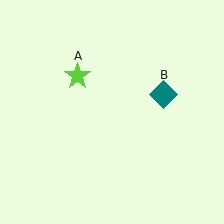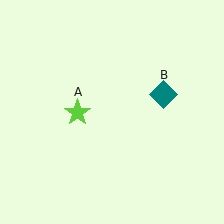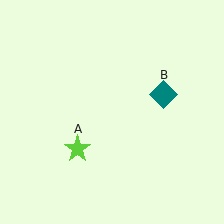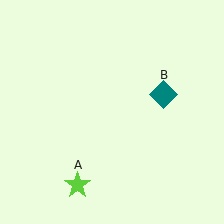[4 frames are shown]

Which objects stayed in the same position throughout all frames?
Teal diamond (object B) remained stationary.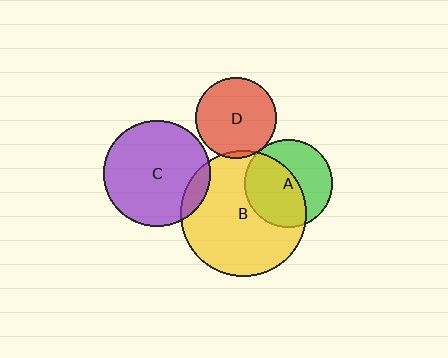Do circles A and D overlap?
Yes.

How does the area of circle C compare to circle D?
Approximately 1.7 times.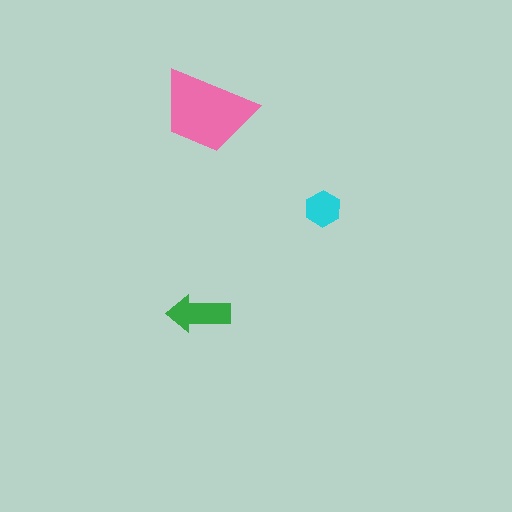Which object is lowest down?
The green arrow is bottommost.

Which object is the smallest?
The cyan hexagon.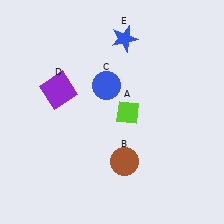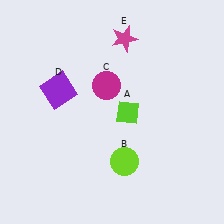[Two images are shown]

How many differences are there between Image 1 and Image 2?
There are 3 differences between the two images.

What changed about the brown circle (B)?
In Image 1, B is brown. In Image 2, it changed to lime.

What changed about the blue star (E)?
In Image 1, E is blue. In Image 2, it changed to magenta.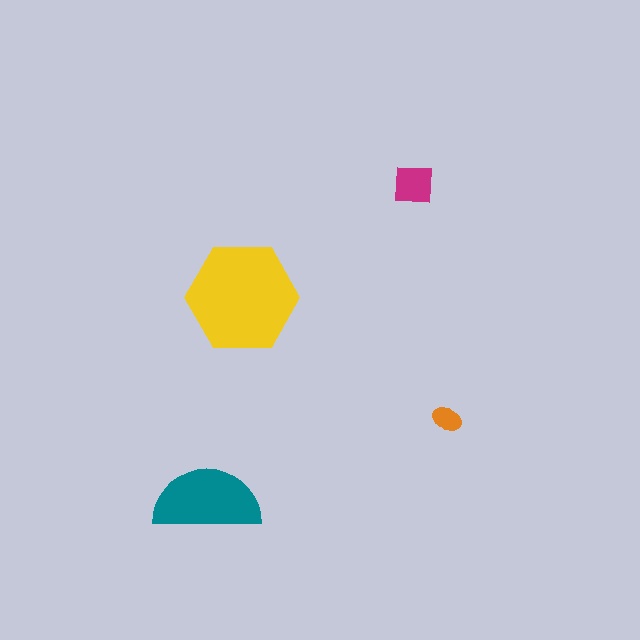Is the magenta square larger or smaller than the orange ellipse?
Larger.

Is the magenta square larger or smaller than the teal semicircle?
Smaller.